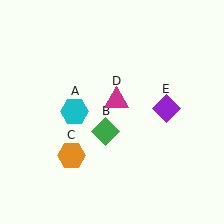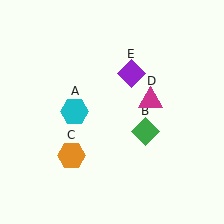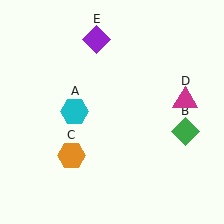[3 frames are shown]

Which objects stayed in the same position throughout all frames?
Cyan hexagon (object A) and orange hexagon (object C) remained stationary.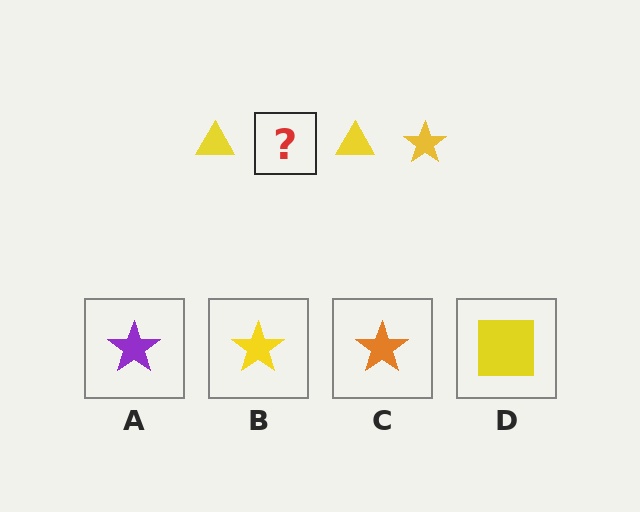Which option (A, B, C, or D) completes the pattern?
B.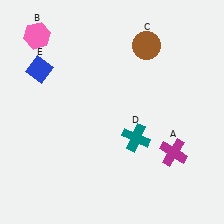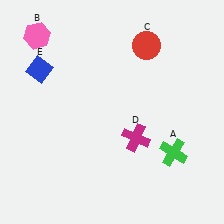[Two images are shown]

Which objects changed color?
A changed from magenta to green. C changed from brown to red. D changed from teal to magenta.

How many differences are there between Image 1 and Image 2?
There are 3 differences between the two images.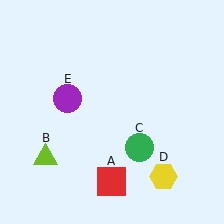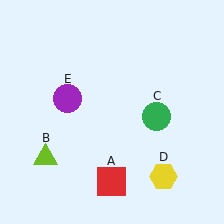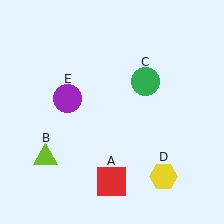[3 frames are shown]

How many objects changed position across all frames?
1 object changed position: green circle (object C).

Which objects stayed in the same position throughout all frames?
Red square (object A) and lime triangle (object B) and yellow hexagon (object D) and purple circle (object E) remained stationary.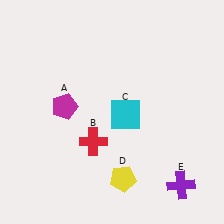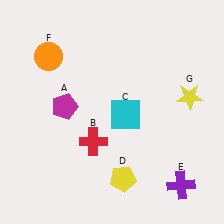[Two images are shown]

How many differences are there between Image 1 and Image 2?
There are 2 differences between the two images.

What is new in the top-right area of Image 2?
A yellow star (G) was added in the top-right area of Image 2.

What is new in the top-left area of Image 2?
An orange circle (F) was added in the top-left area of Image 2.